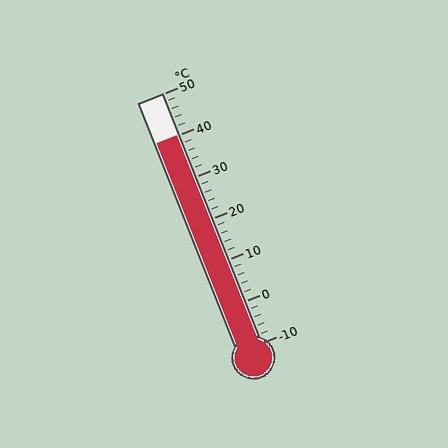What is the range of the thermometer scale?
The thermometer scale ranges from -10°C to 50°C.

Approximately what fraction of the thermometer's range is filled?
The thermometer is filled to approximately 85% of its range.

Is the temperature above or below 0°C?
The temperature is above 0°C.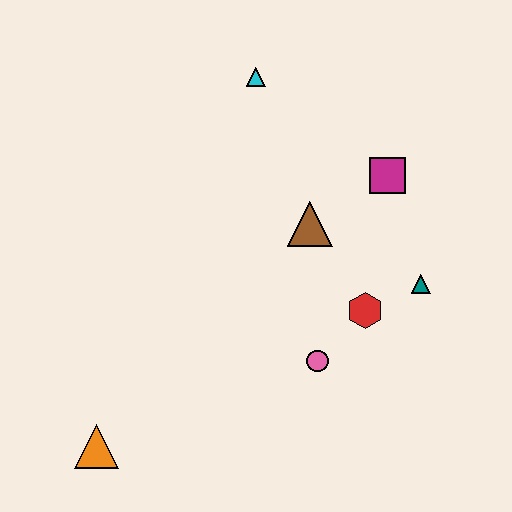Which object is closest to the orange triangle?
The pink circle is closest to the orange triangle.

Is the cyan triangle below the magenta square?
No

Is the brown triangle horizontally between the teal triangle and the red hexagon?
No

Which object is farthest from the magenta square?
The orange triangle is farthest from the magenta square.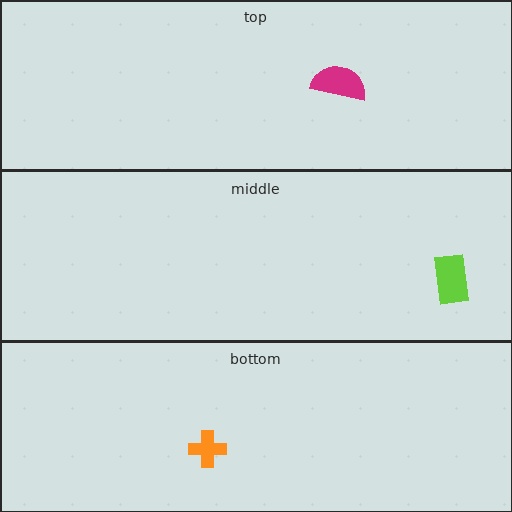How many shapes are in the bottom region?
1.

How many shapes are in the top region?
1.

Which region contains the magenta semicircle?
The top region.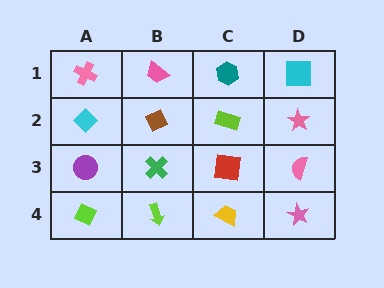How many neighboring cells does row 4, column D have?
2.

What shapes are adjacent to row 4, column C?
A red square (row 3, column C), a lime arrow (row 4, column B), a pink star (row 4, column D).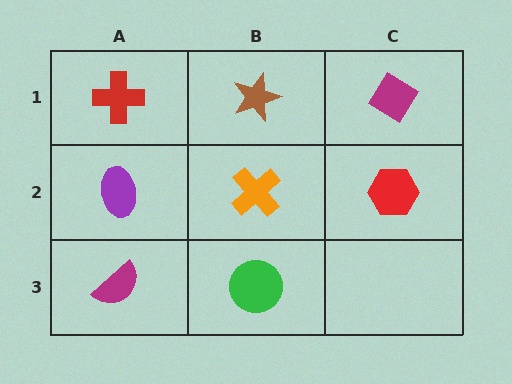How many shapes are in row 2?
3 shapes.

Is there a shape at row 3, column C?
No, that cell is empty.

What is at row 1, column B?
A brown star.